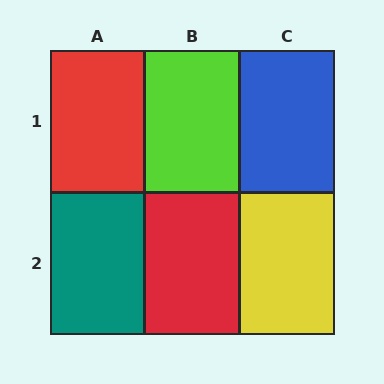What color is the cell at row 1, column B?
Lime.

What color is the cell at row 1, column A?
Red.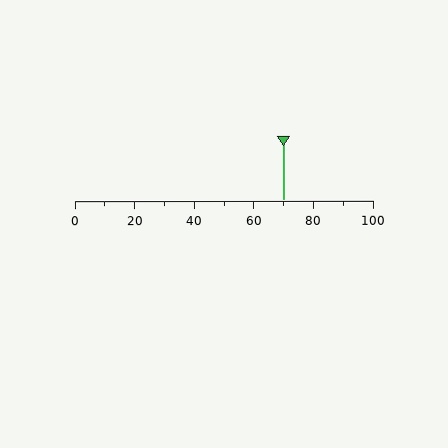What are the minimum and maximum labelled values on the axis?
The axis runs from 0 to 100.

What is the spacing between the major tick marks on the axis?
The major ticks are spaced 20 apart.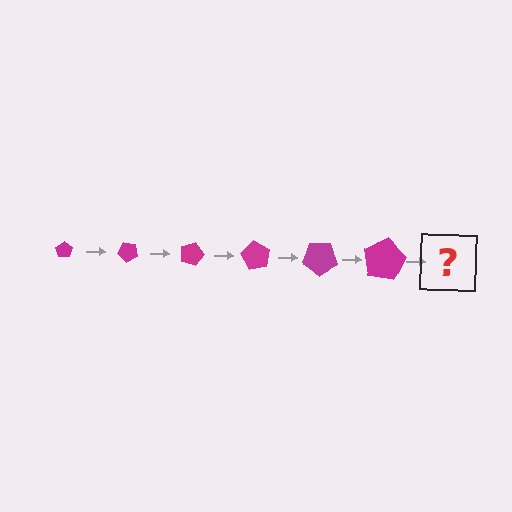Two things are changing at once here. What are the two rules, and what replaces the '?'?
The two rules are that the pentagon grows larger each step and it rotates 45 degrees each step. The '?' should be a pentagon, larger than the previous one and rotated 270 degrees from the start.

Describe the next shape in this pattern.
It should be a pentagon, larger than the previous one and rotated 270 degrees from the start.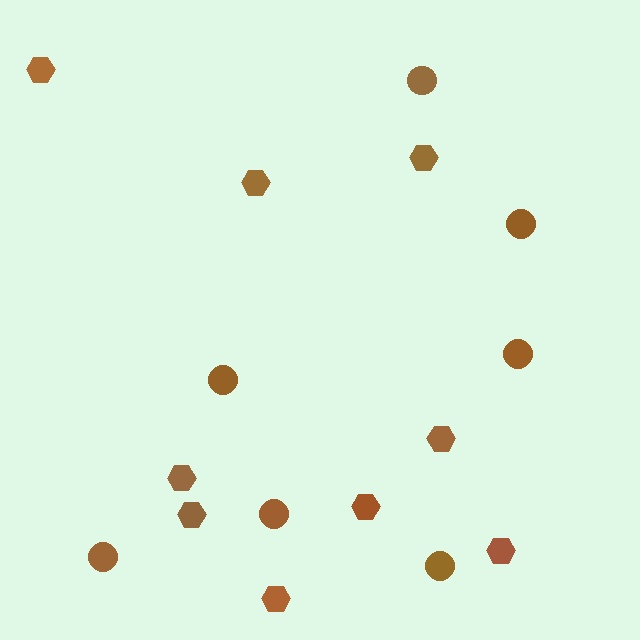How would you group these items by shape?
There are 2 groups: one group of circles (7) and one group of hexagons (9).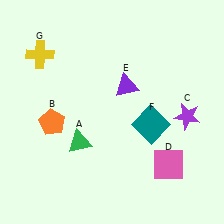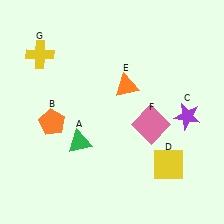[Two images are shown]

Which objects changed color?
D changed from pink to yellow. E changed from purple to orange. F changed from teal to pink.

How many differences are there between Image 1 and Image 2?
There are 3 differences between the two images.